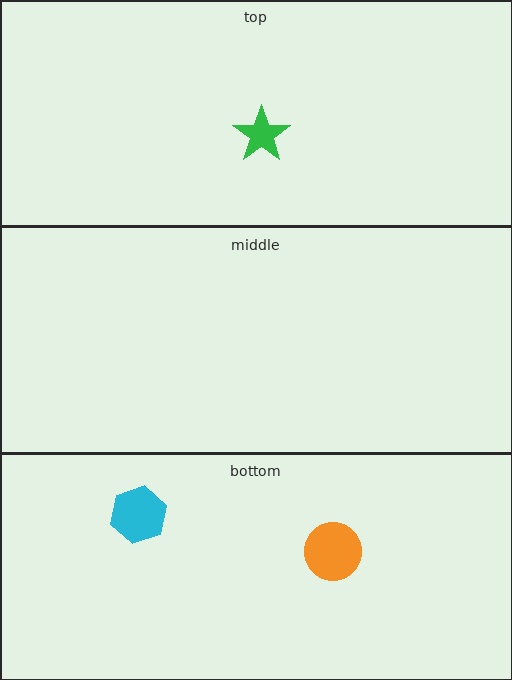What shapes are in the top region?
The green star.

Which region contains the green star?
The top region.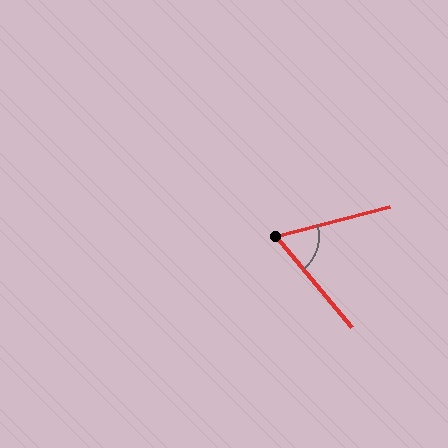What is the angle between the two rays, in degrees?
Approximately 65 degrees.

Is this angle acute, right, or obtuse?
It is acute.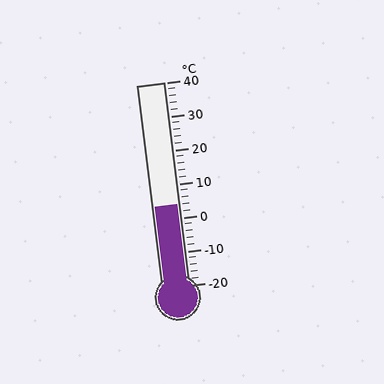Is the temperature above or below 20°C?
The temperature is below 20°C.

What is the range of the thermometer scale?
The thermometer scale ranges from -20°C to 40°C.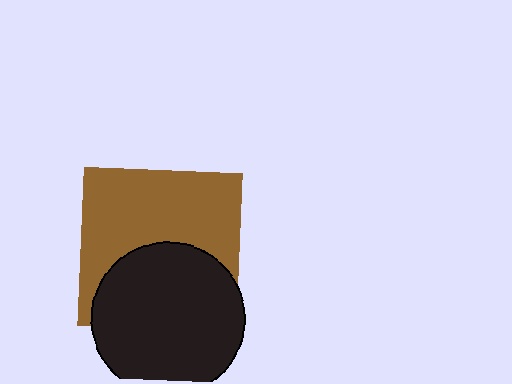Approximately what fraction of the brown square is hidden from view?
Roughly 43% of the brown square is hidden behind the black circle.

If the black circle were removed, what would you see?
You would see the complete brown square.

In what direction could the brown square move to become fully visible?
The brown square could move up. That would shift it out from behind the black circle entirely.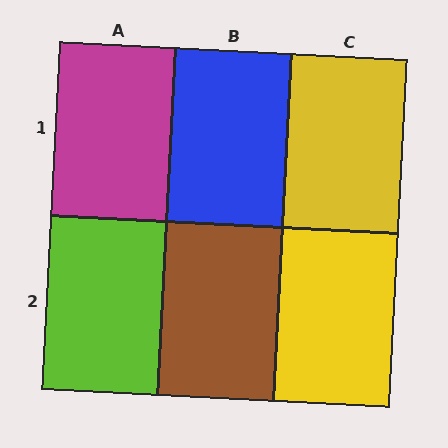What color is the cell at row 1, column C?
Yellow.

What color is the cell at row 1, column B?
Blue.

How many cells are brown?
1 cell is brown.